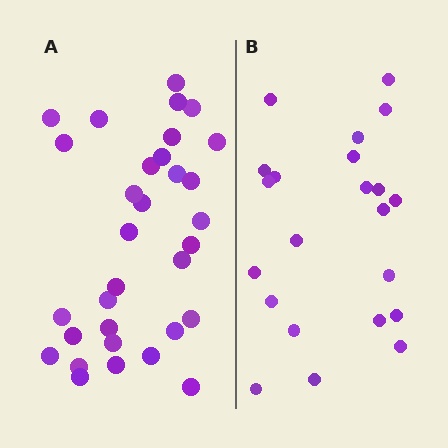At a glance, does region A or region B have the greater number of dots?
Region A (the left region) has more dots.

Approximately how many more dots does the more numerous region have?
Region A has roughly 10 or so more dots than region B.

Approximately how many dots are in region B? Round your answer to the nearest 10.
About 20 dots. (The exact count is 22, which rounds to 20.)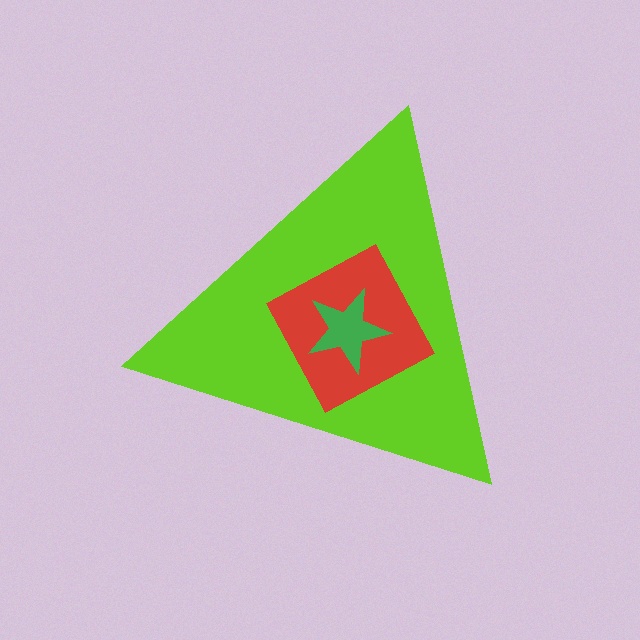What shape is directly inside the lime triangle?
The red square.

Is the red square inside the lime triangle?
Yes.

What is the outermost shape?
The lime triangle.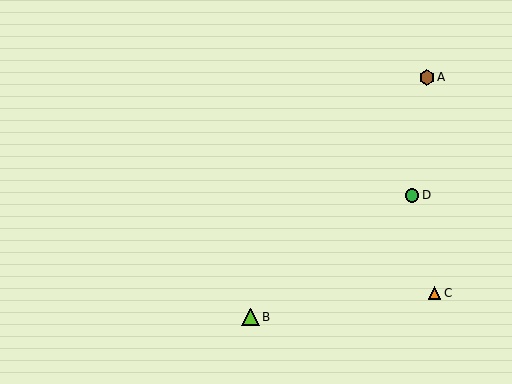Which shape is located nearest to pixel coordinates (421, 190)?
The green circle (labeled D) at (412, 195) is nearest to that location.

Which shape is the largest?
The lime triangle (labeled B) is the largest.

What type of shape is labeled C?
Shape C is an orange triangle.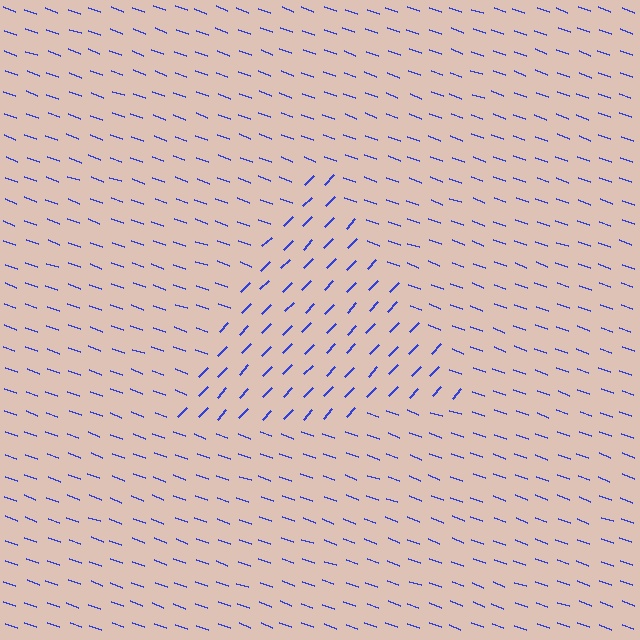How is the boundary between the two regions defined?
The boundary is defined purely by a change in line orientation (approximately 66 degrees difference). All lines are the same color and thickness.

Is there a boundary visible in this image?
Yes, there is a texture boundary formed by a change in line orientation.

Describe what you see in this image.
The image is filled with small blue line segments. A triangle region in the image has lines oriented differently from the surrounding lines, creating a visible texture boundary.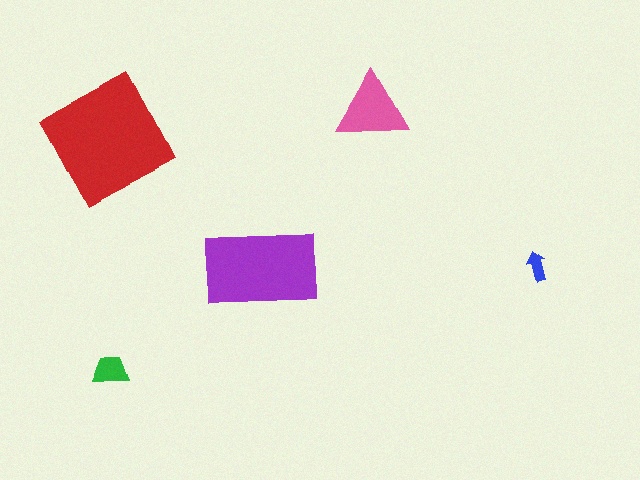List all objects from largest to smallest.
The red square, the purple rectangle, the pink triangle, the green trapezoid, the blue arrow.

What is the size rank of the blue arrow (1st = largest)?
5th.